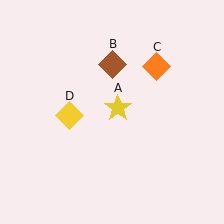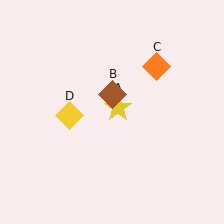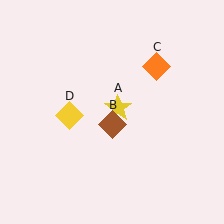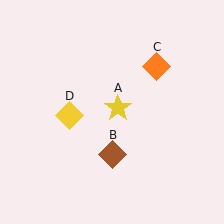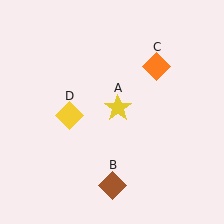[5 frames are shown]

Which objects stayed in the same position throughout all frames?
Yellow star (object A) and orange diamond (object C) and yellow diamond (object D) remained stationary.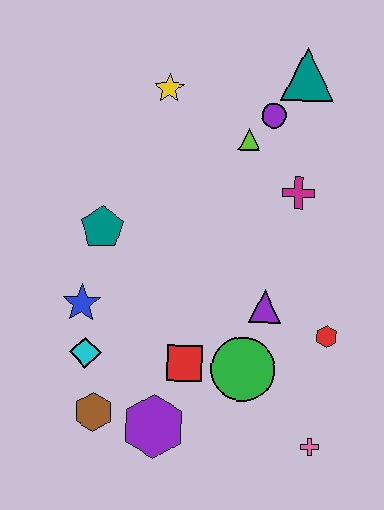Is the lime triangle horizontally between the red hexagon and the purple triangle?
No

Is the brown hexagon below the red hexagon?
Yes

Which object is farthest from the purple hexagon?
The teal triangle is farthest from the purple hexagon.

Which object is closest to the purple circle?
The lime triangle is closest to the purple circle.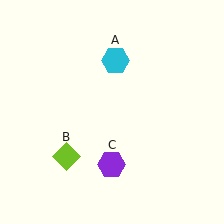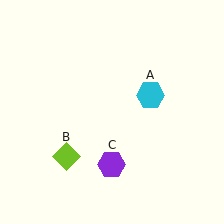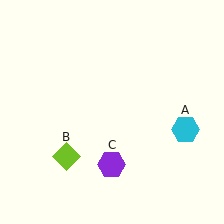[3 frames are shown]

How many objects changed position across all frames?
1 object changed position: cyan hexagon (object A).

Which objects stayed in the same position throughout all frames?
Lime diamond (object B) and purple hexagon (object C) remained stationary.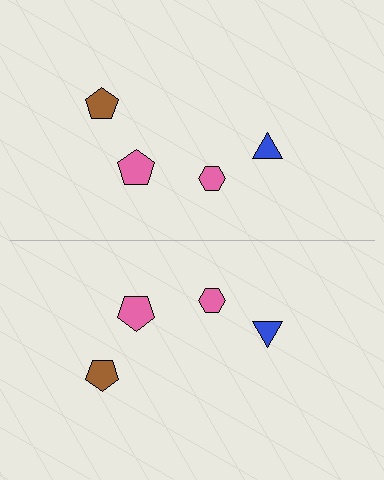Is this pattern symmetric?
Yes, this pattern has bilateral (reflection) symmetry.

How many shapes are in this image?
There are 8 shapes in this image.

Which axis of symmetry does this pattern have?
The pattern has a horizontal axis of symmetry running through the center of the image.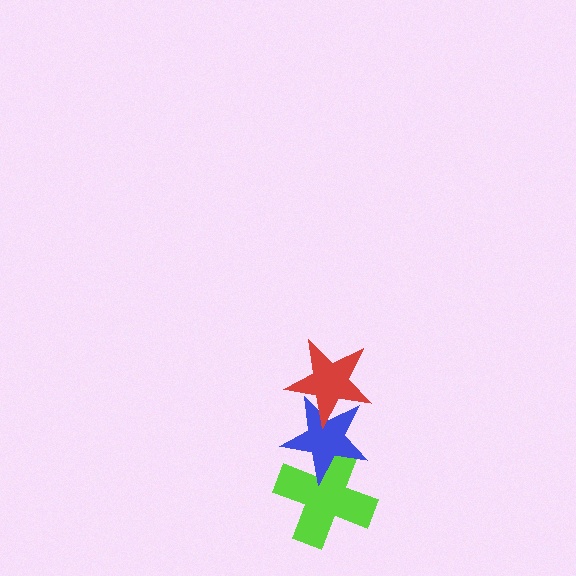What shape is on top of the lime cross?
The blue star is on top of the lime cross.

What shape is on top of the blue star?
The red star is on top of the blue star.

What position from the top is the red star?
The red star is 1st from the top.